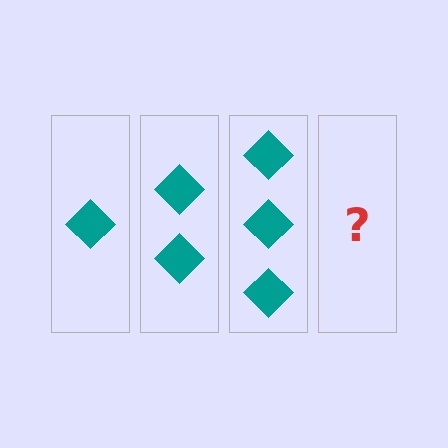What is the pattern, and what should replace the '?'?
The pattern is that each step adds one more diamond. The '?' should be 4 diamonds.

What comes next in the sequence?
The next element should be 4 diamonds.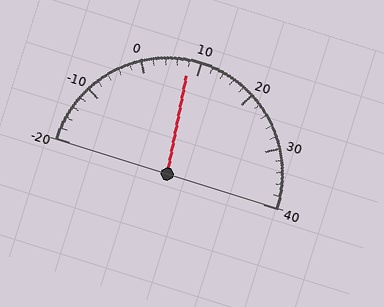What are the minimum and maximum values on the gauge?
The gauge ranges from -20 to 40.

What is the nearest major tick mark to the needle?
The nearest major tick mark is 10.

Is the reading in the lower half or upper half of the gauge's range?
The reading is in the lower half of the range (-20 to 40).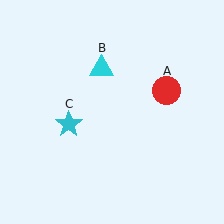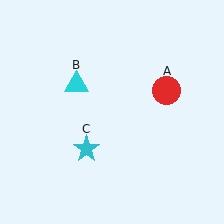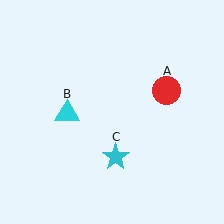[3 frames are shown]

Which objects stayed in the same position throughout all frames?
Red circle (object A) remained stationary.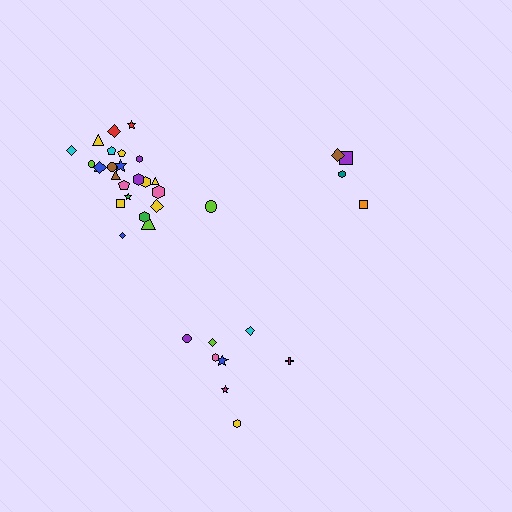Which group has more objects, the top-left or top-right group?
The top-left group.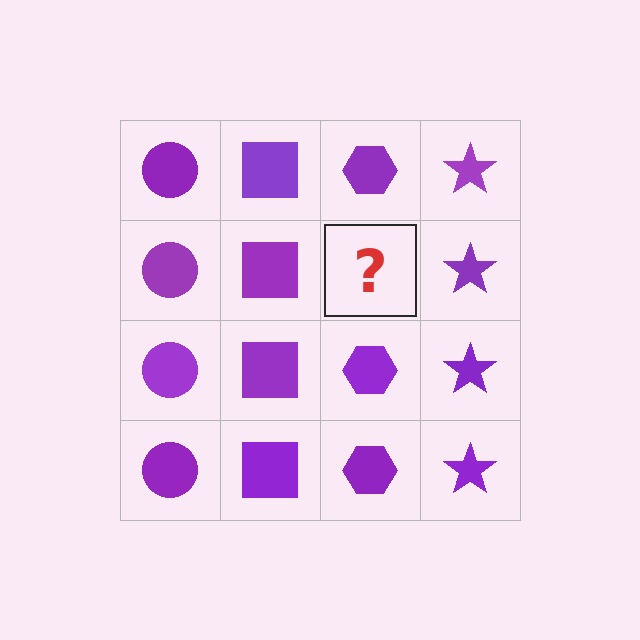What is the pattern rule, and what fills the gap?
The rule is that each column has a consistent shape. The gap should be filled with a purple hexagon.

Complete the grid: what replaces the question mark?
The question mark should be replaced with a purple hexagon.